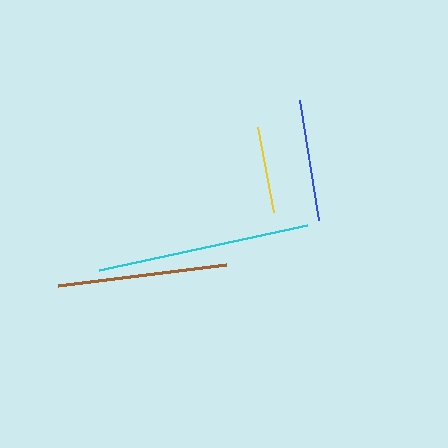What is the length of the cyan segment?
The cyan segment is approximately 212 pixels long.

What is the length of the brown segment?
The brown segment is approximately 168 pixels long.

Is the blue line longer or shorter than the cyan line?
The cyan line is longer than the blue line.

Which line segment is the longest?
The cyan line is the longest at approximately 212 pixels.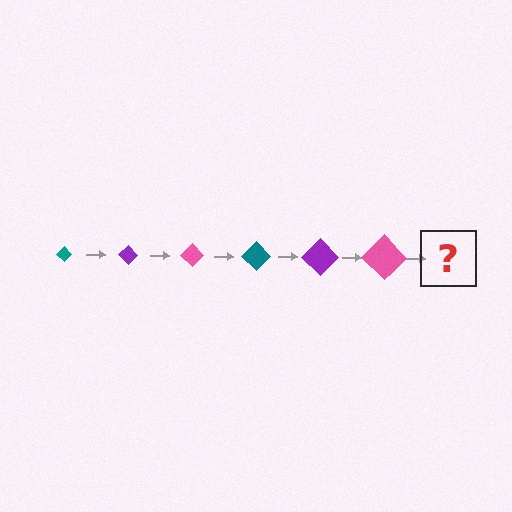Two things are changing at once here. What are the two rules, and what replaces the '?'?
The two rules are that the diamond grows larger each step and the color cycles through teal, purple, and pink. The '?' should be a teal diamond, larger than the previous one.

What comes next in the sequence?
The next element should be a teal diamond, larger than the previous one.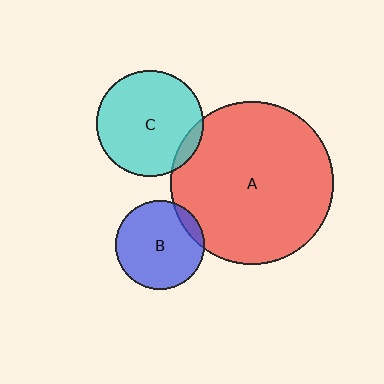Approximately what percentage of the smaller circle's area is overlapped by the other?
Approximately 10%.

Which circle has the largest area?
Circle A (red).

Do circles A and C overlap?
Yes.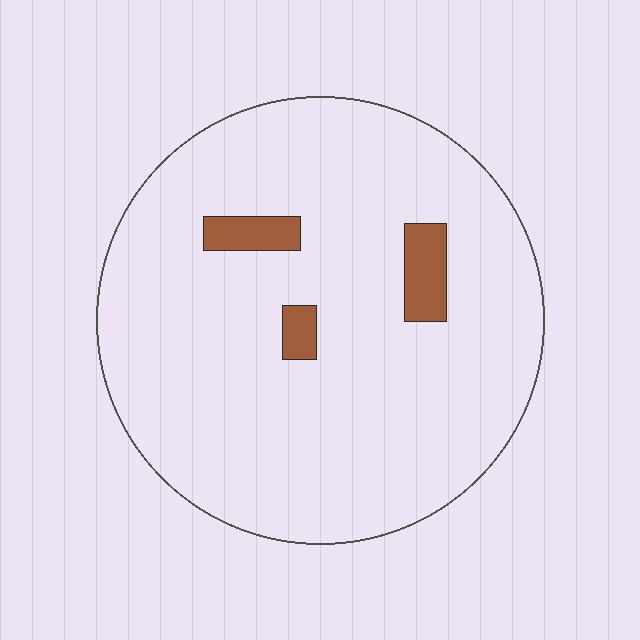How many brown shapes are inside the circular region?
3.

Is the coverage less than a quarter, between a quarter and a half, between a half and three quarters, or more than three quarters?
Less than a quarter.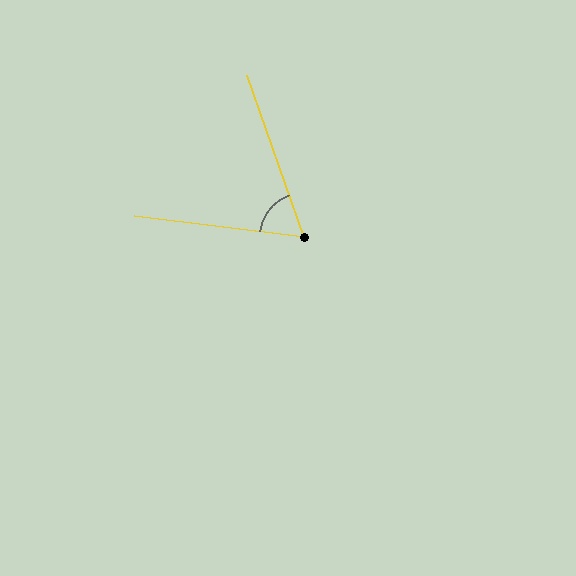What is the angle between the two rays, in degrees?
Approximately 64 degrees.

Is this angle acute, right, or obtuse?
It is acute.